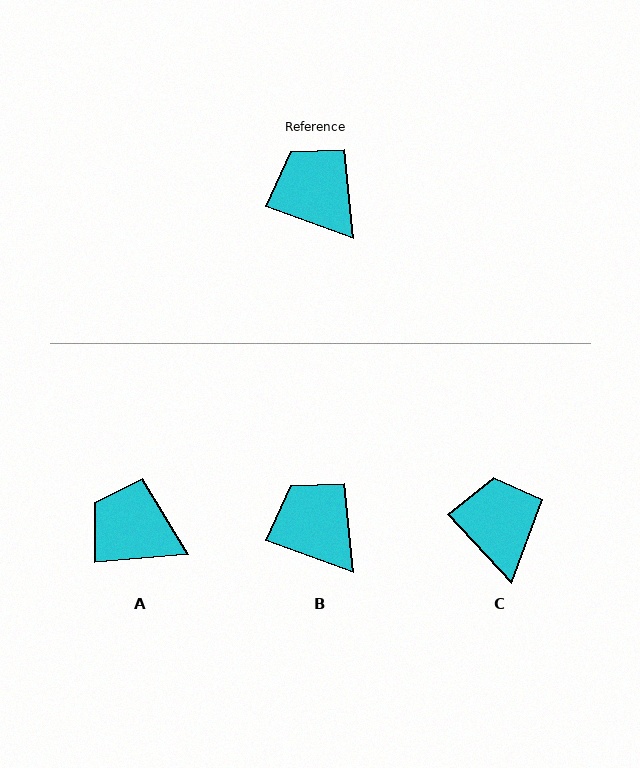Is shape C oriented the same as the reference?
No, it is off by about 26 degrees.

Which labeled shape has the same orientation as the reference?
B.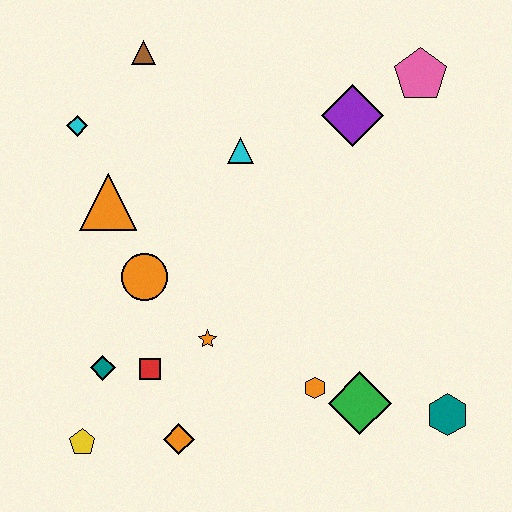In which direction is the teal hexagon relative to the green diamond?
The teal hexagon is to the right of the green diamond.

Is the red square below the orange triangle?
Yes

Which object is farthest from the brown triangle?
The teal hexagon is farthest from the brown triangle.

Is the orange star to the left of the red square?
No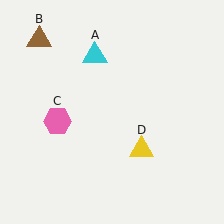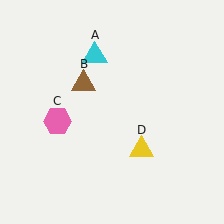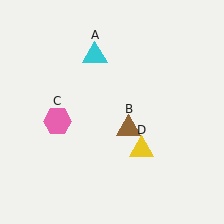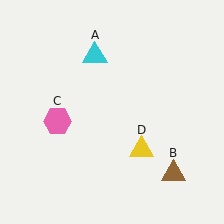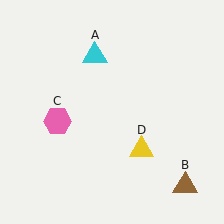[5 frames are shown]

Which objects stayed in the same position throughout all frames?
Cyan triangle (object A) and pink hexagon (object C) and yellow triangle (object D) remained stationary.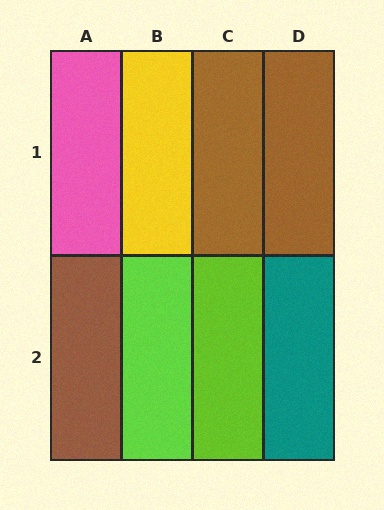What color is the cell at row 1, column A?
Pink.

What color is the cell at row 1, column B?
Yellow.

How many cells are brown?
3 cells are brown.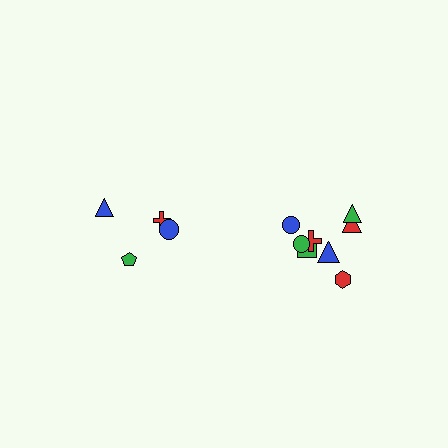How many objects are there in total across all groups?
There are 12 objects.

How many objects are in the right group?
There are 8 objects.